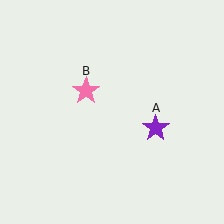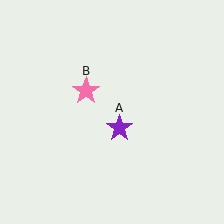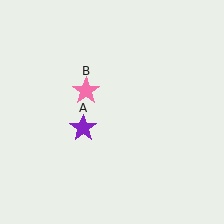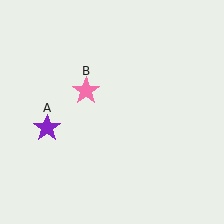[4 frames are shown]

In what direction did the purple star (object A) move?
The purple star (object A) moved left.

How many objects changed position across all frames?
1 object changed position: purple star (object A).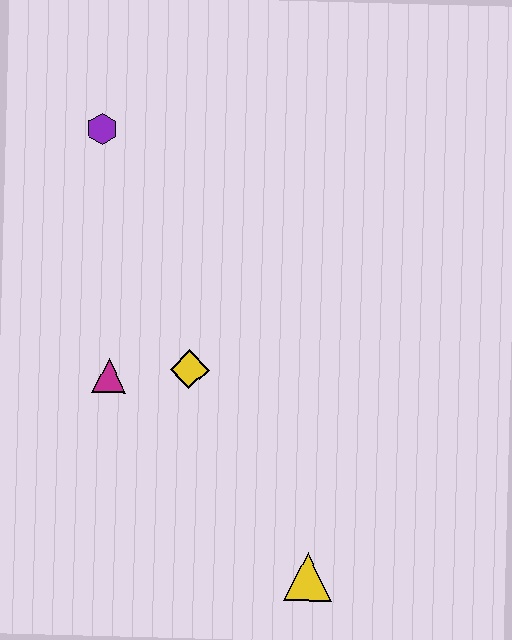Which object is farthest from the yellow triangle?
The purple hexagon is farthest from the yellow triangle.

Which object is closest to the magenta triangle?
The yellow diamond is closest to the magenta triangle.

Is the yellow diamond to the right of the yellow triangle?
No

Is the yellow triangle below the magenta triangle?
Yes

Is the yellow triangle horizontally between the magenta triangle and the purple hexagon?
No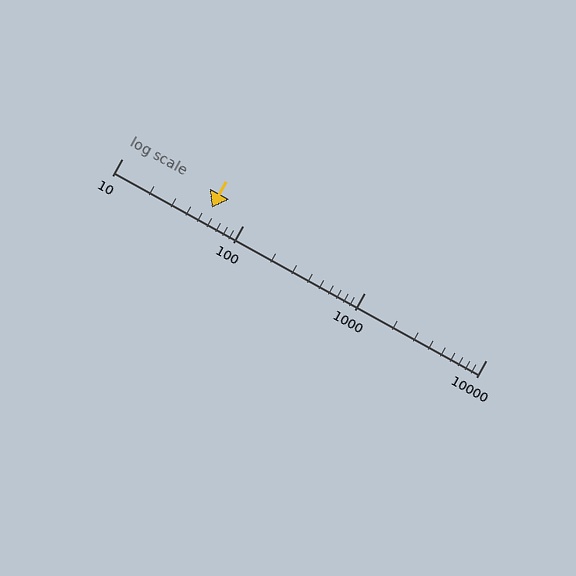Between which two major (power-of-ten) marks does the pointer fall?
The pointer is between 10 and 100.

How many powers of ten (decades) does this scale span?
The scale spans 3 decades, from 10 to 10000.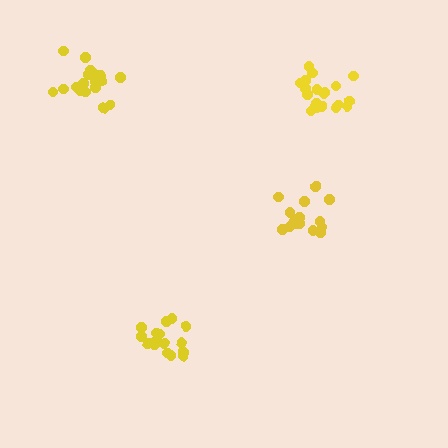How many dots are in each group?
Group 1: 16 dots, Group 2: 16 dots, Group 3: 19 dots, Group 4: 19 dots (70 total).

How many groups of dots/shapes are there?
There are 4 groups.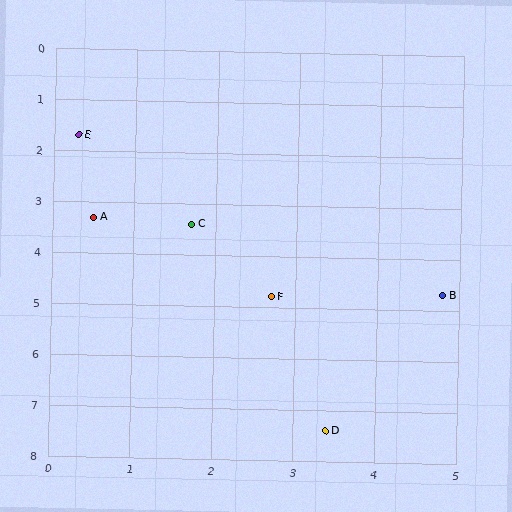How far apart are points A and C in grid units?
Points A and C are about 1.2 grid units apart.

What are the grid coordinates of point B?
Point B is at approximately (4.8, 4.7).